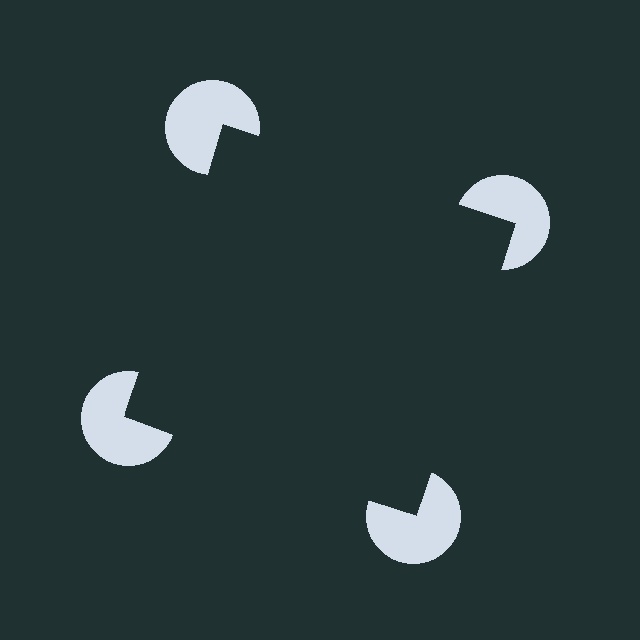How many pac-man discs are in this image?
There are 4 — one at each vertex of the illusory square.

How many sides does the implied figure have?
4 sides.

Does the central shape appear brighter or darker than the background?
It typically appears slightly darker than the background, even though no actual brightness change is drawn.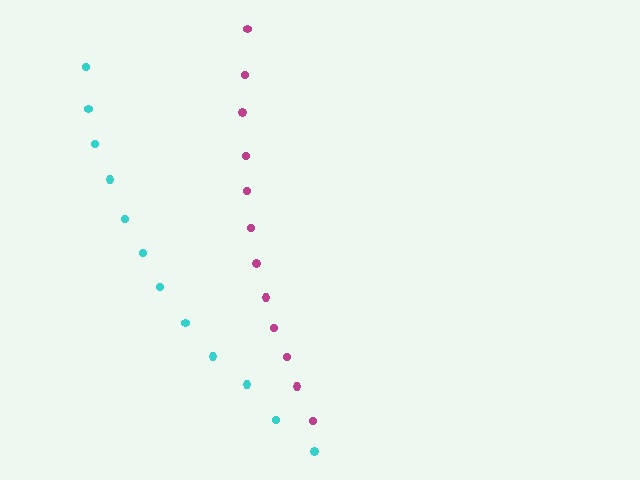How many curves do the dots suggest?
There are 2 distinct paths.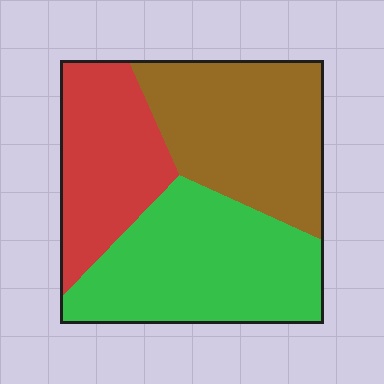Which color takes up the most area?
Green, at roughly 40%.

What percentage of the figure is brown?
Brown takes up about one third (1/3) of the figure.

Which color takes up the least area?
Red, at roughly 25%.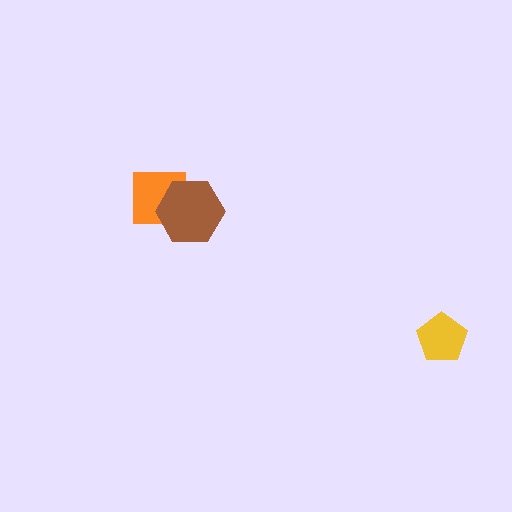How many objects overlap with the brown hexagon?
1 object overlaps with the brown hexagon.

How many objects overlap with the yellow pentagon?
0 objects overlap with the yellow pentagon.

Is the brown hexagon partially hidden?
No, no other shape covers it.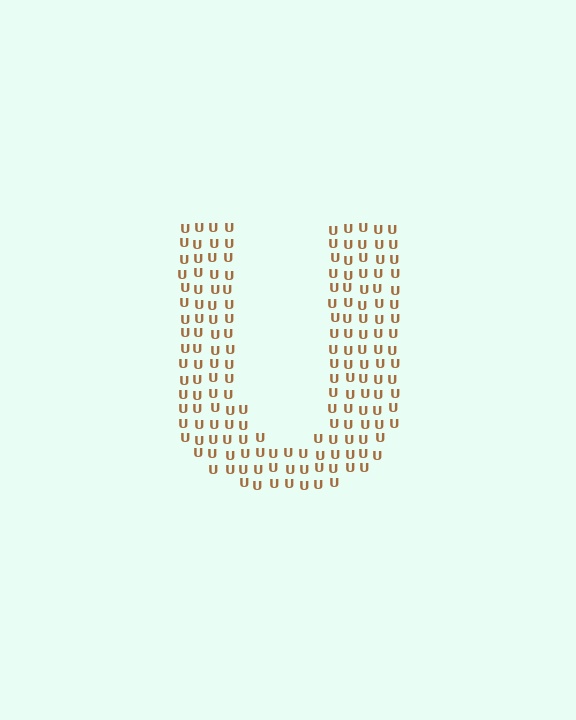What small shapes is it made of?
It is made of small letter U's.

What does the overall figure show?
The overall figure shows the letter U.